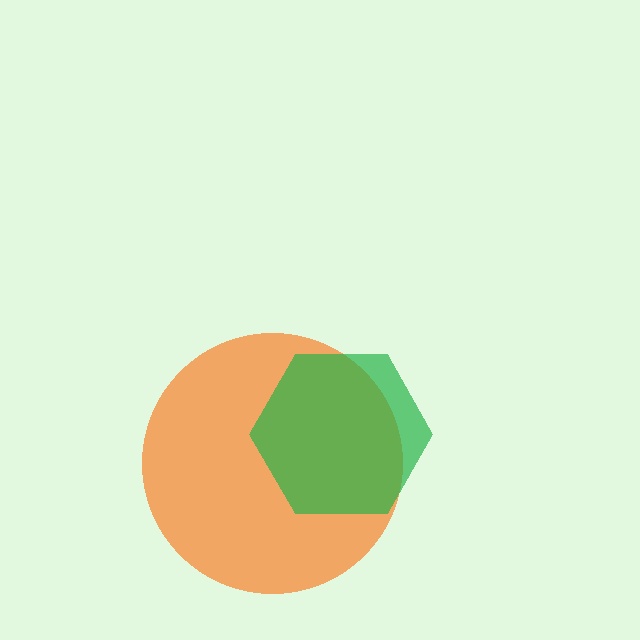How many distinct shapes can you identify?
There are 2 distinct shapes: an orange circle, a green hexagon.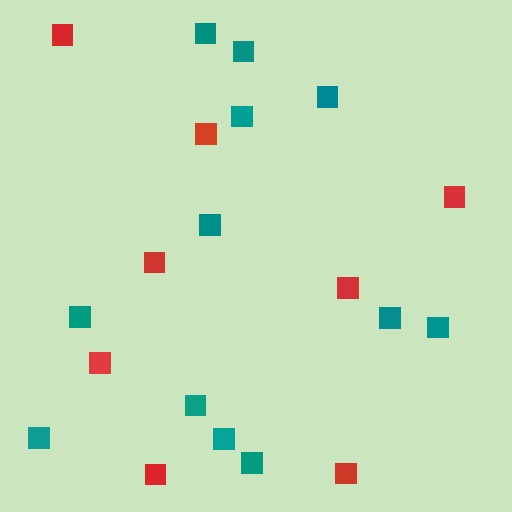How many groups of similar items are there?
There are 2 groups: one group of teal squares (12) and one group of red squares (8).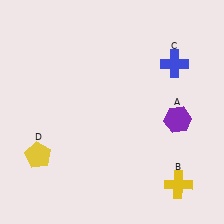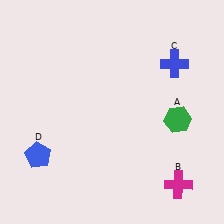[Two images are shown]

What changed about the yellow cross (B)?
In Image 1, B is yellow. In Image 2, it changed to magenta.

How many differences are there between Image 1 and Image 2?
There are 3 differences between the two images.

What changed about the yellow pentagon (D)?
In Image 1, D is yellow. In Image 2, it changed to blue.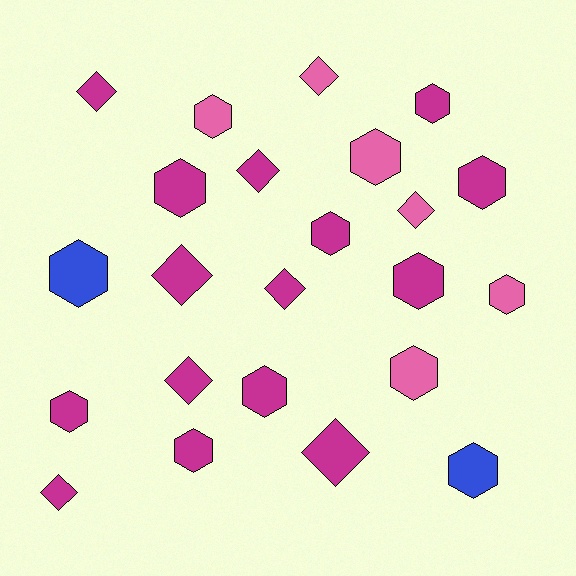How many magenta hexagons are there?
There are 8 magenta hexagons.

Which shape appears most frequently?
Hexagon, with 14 objects.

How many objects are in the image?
There are 23 objects.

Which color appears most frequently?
Magenta, with 15 objects.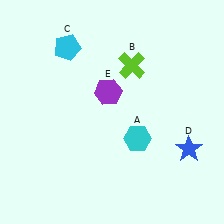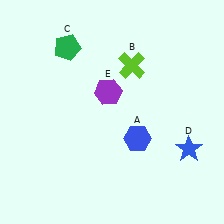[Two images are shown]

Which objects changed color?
A changed from cyan to blue. C changed from cyan to green.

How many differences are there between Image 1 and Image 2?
There are 2 differences between the two images.